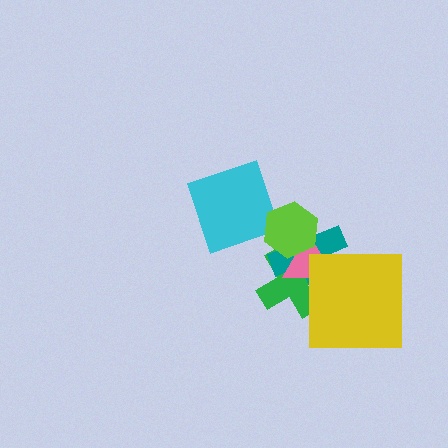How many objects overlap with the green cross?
4 objects overlap with the green cross.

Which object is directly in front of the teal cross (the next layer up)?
The pink triangle is directly in front of the teal cross.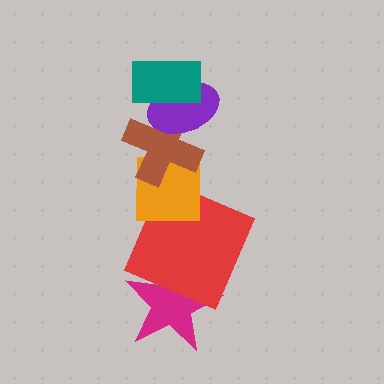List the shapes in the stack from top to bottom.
From top to bottom: the teal rectangle, the purple ellipse, the brown cross, the orange square, the red square, the magenta star.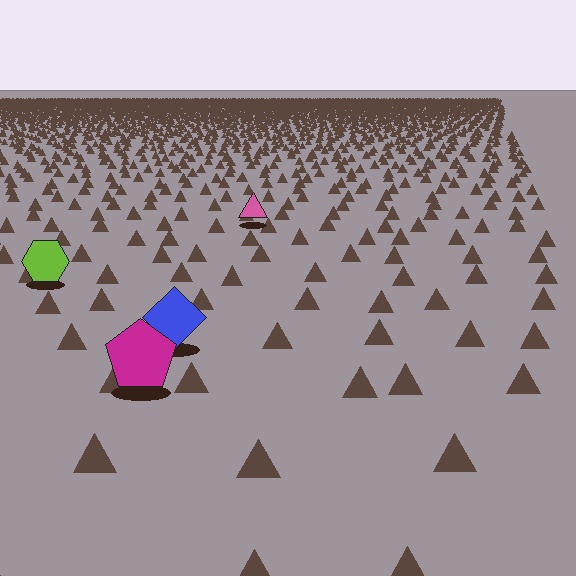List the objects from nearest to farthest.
From nearest to farthest: the magenta pentagon, the blue diamond, the lime hexagon, the pink triangle.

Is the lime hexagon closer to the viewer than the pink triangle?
Yes. The lime hexagon is closer — you can tell from the texture gradient: the ground texture is coarser near it.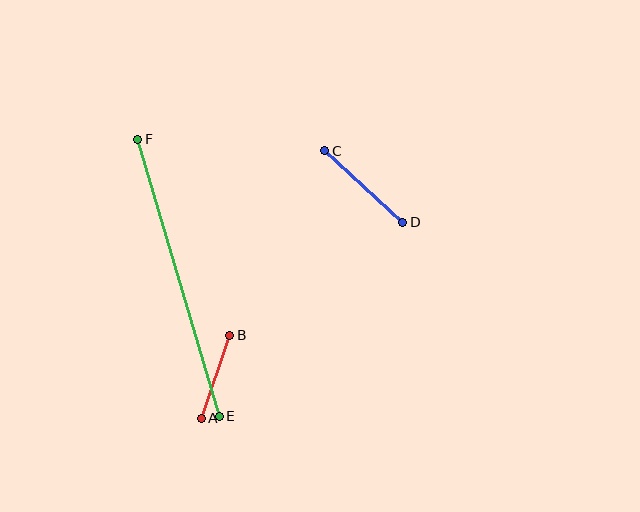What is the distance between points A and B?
The distance is approximately 88 pixels.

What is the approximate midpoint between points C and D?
The midpoint is at approximately (364, 186) pixels.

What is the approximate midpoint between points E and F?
The midpoint is at approximately (179, 278) pixels.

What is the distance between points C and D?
The distance is approximately 106 pixels.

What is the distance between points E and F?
The distance is approximately 289 pixels.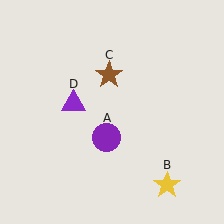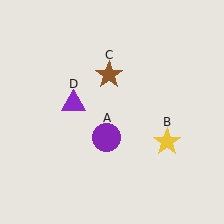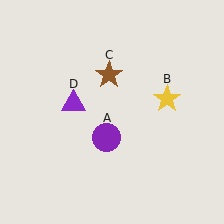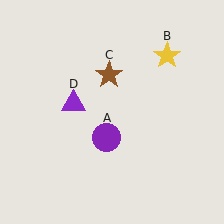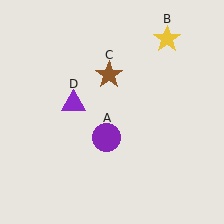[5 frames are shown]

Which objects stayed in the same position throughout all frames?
Purple circle (object A) and brown star (object C) and purple triangle (object D) remained stationary.